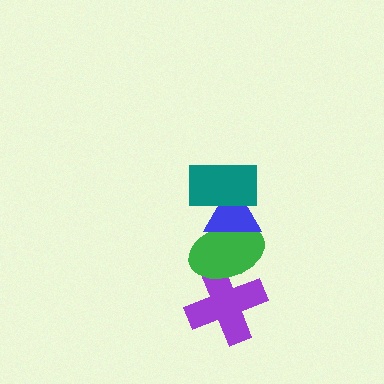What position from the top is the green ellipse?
The green ellipse is 3rd from the top.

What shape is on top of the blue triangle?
The teal rectangle is on top of the blue triangle.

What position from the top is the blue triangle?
The blue triangle is 2nd from the top.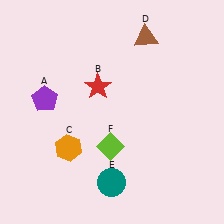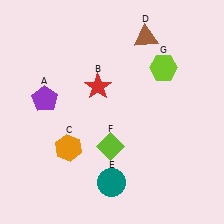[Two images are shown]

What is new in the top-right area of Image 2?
A lime hexagon (G) was added in the top-right area of Image 2.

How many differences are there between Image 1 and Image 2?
There is 1 difference between the two images.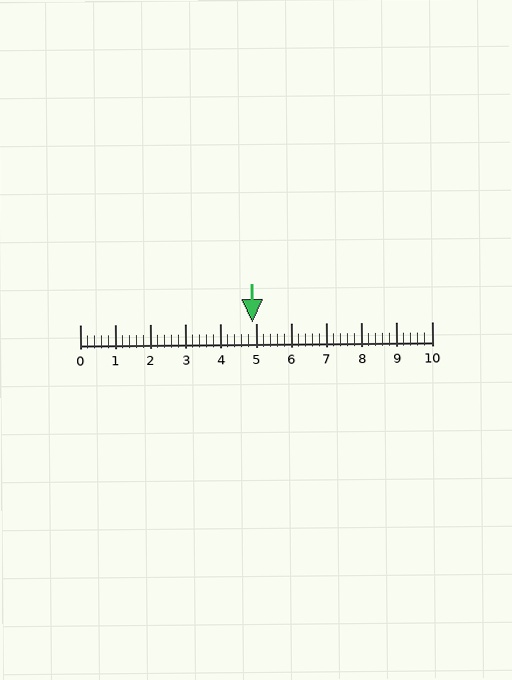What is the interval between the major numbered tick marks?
The major tick marks are spaced 1 units apart.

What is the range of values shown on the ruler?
The ruler shows values from 0 to 10.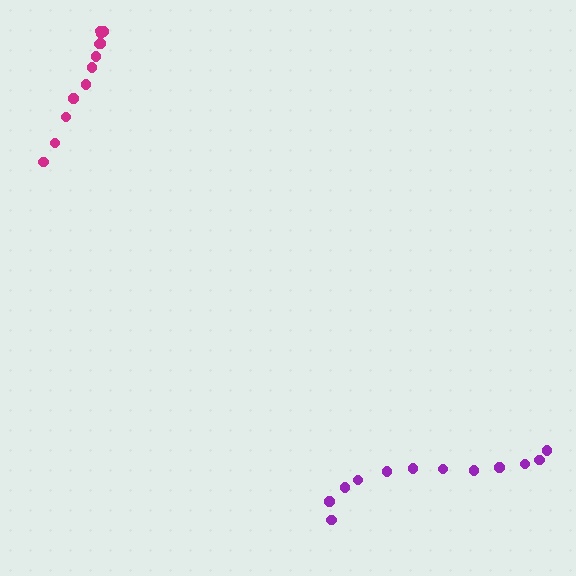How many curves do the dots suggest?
There are 2 distinct paths.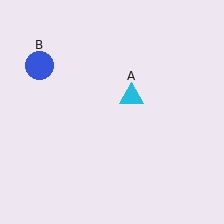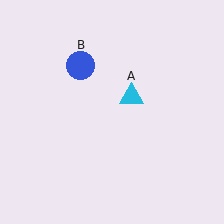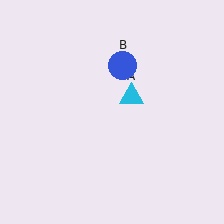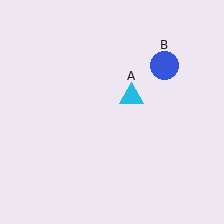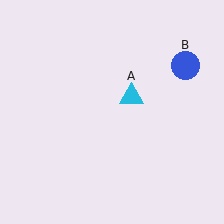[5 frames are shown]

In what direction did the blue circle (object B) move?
The blue circle (object B) moved right.